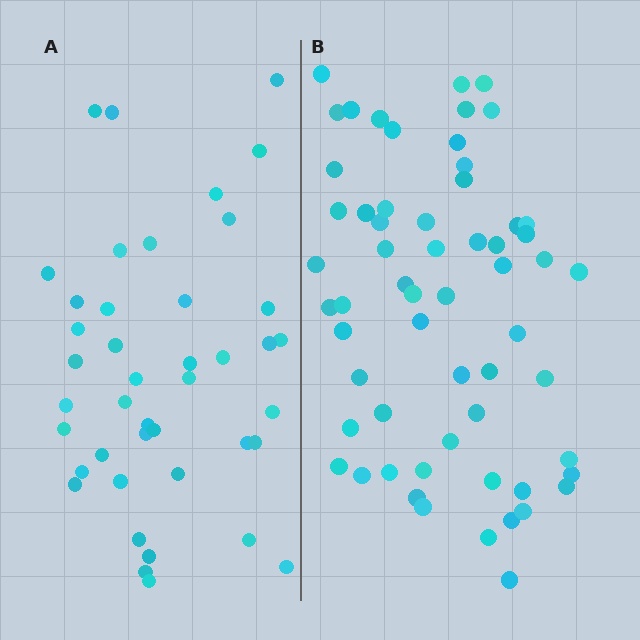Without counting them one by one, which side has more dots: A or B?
Region B (the right region) has more dots.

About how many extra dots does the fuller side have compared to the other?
Region B has approximately 20 more dots than region A.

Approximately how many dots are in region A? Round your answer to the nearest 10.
About 40 dots. (The exact count is 42, which rounds to 40.)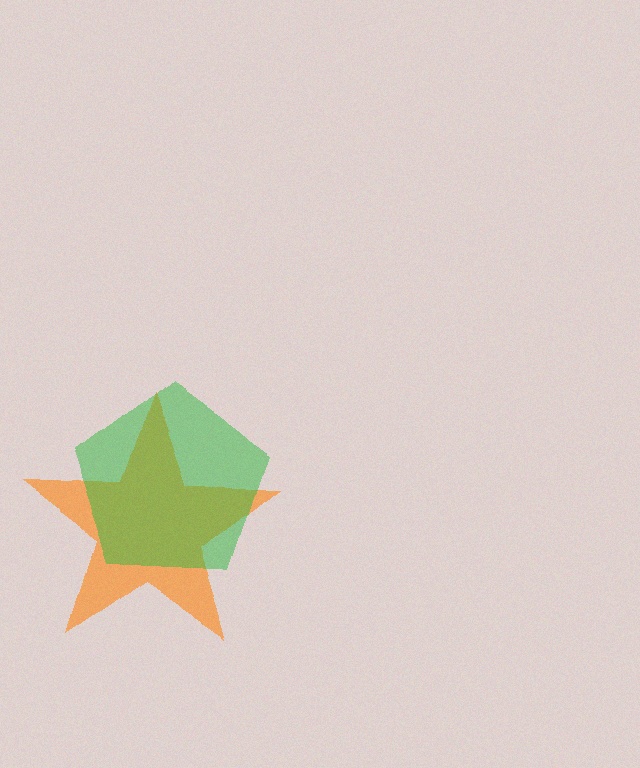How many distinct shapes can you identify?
There are 2 distinct shapes: an orange star, a green pentagon.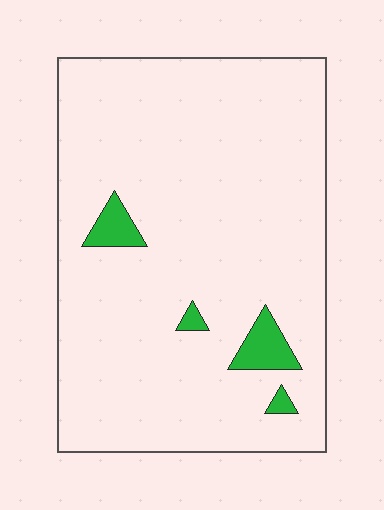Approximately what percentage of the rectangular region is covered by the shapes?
Approximately 5%.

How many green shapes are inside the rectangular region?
4.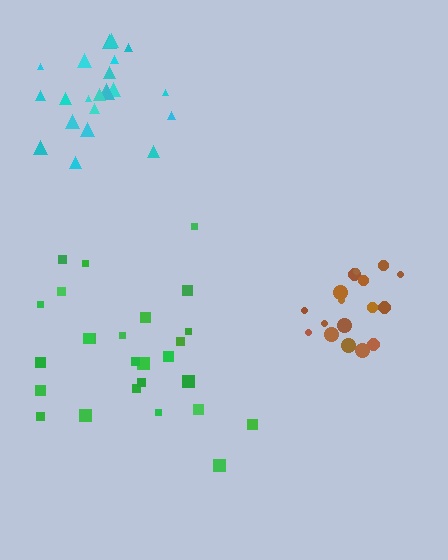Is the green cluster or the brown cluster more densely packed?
Brown.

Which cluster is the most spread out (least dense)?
Green.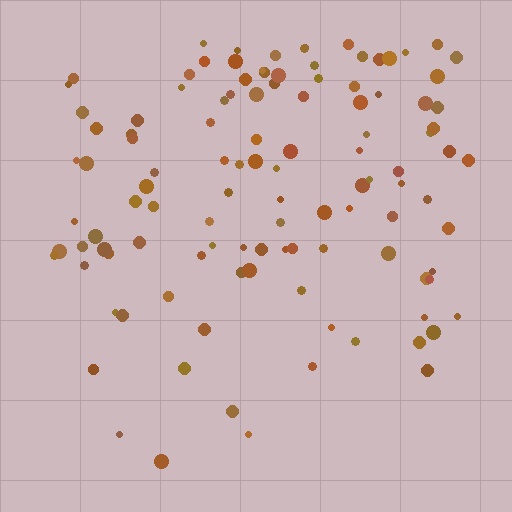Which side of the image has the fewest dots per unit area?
The bottom.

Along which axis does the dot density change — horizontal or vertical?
Vertical.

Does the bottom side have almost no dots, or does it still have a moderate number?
Still a moderate number, just noticeably fewer than the top.